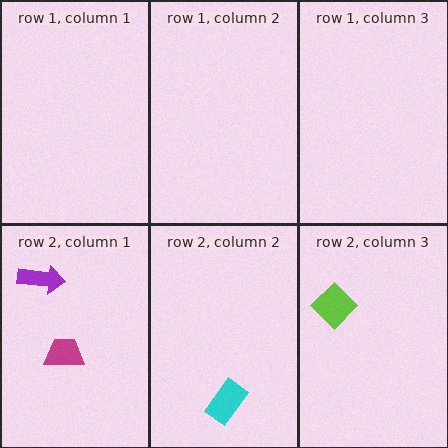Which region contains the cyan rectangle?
The row 2, column 2 region.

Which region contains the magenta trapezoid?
The row 2, column 1 region.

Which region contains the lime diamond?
The row 2, column 3 region.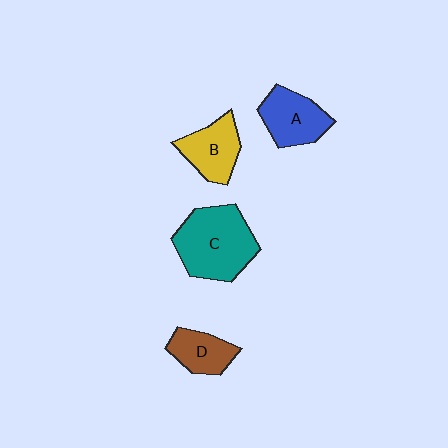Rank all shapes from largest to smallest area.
From largest to smallest: C (teal), A (blue), B (yellow), D (brown).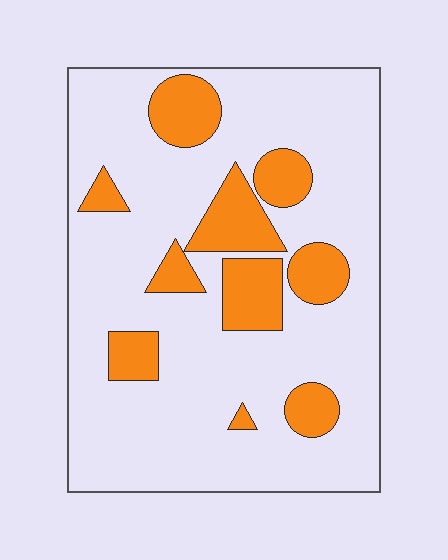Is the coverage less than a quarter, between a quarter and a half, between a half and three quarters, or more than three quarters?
Less than a quarter.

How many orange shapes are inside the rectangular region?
10.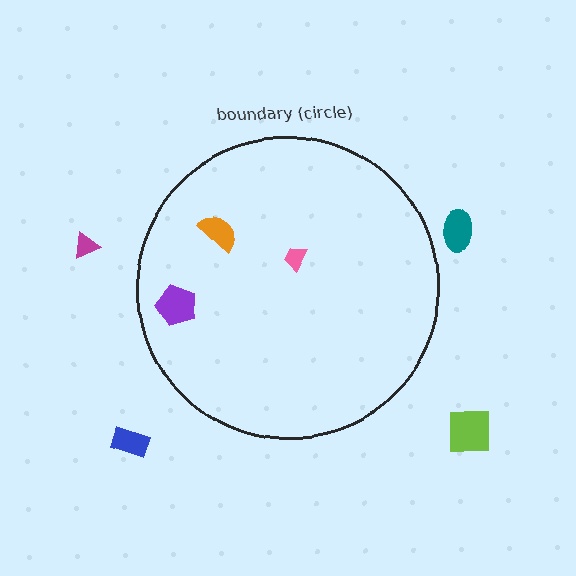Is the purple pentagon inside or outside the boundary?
Inside.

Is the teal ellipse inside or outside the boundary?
Outside.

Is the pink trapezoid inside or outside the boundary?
Inside.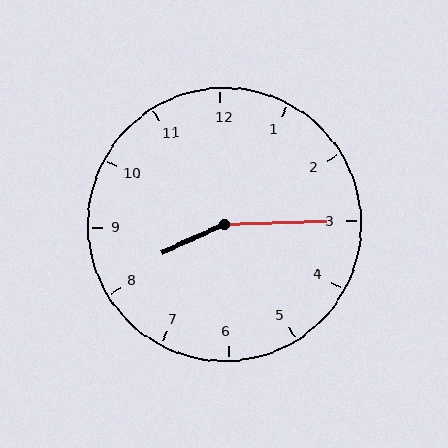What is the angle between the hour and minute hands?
Approximately 158 degrees.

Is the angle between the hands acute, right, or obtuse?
It is obtuse.